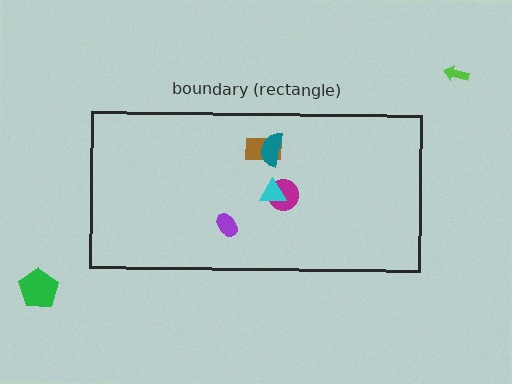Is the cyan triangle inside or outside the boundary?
Inside.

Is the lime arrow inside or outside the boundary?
Outside.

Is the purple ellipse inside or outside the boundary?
Inside.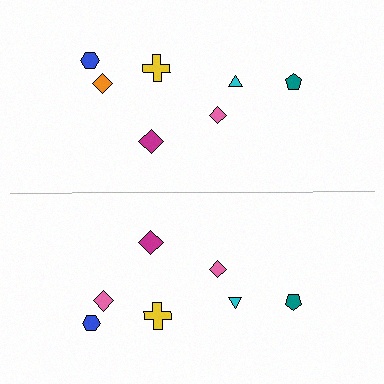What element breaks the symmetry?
The pink diamond on the bottom side breaks the symmetry — its mirror counterpart is orange.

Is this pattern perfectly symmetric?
No, the pattern is not perfectly symmetric. The pink diamond on the bottom side breaks the symmetry — its mirror counterpart is orange.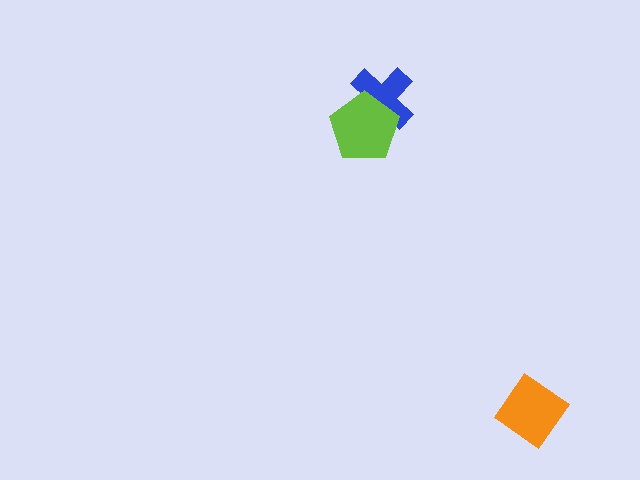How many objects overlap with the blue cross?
1 object overlaps with the blue cross.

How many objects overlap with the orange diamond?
0 objects overlap with the orange diamond.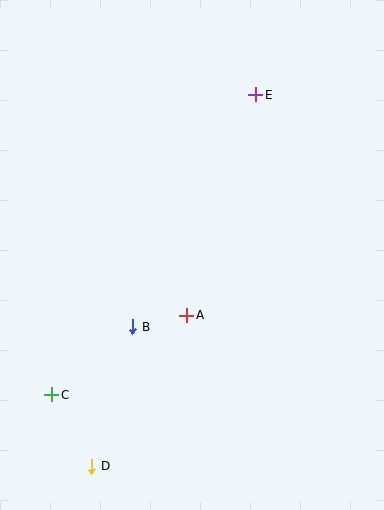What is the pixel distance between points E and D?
The distance between E and D is 406 pixels.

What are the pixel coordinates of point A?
Point A is at (187, 315).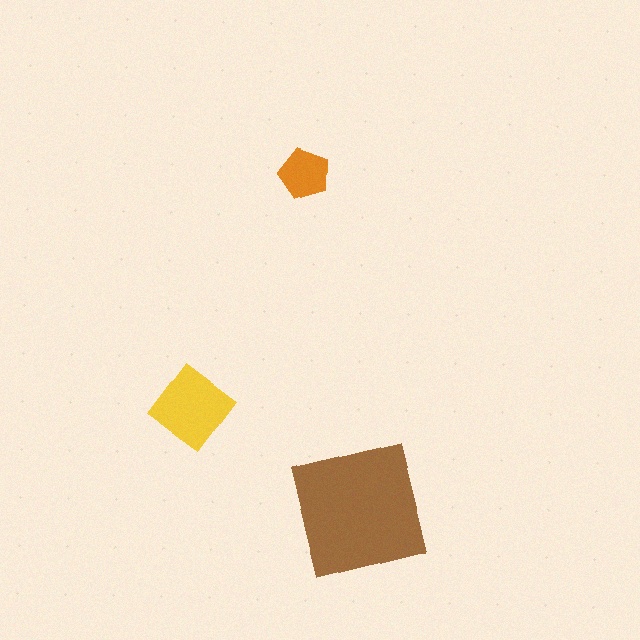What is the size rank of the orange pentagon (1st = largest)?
3rd.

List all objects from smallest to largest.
The orange pentagon, the yellow diamond, the brown square.